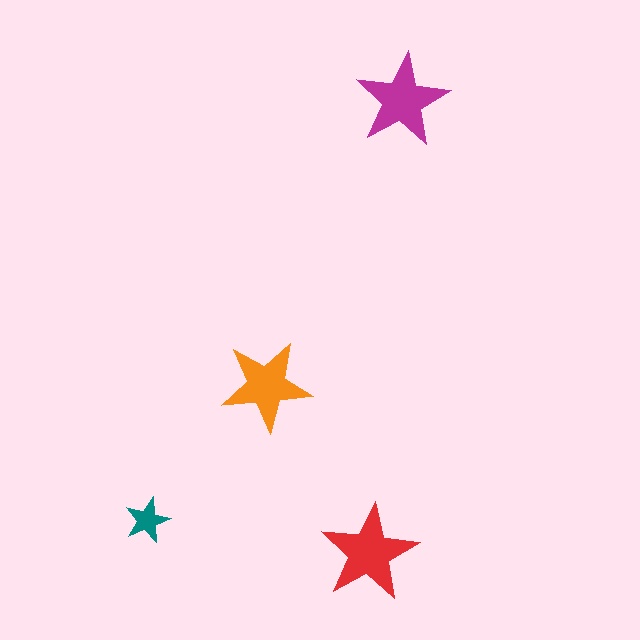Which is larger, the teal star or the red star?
The red one.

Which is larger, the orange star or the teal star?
The orange one.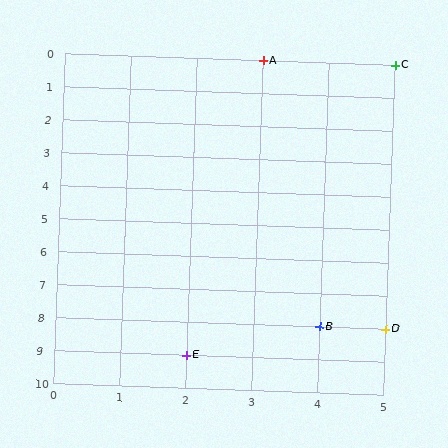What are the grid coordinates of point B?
Point B is at grid coordinates (4, 8).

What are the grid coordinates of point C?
Point C is at grid coordinates (5, 0).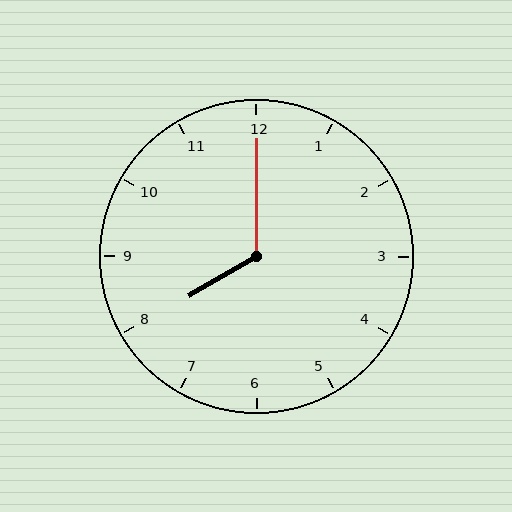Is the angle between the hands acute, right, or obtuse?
It is obtuse.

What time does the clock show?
8:00.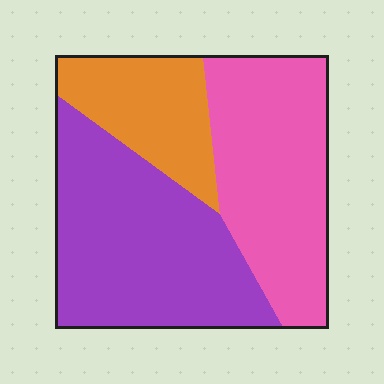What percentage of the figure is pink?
Pink covers 37% of the figure.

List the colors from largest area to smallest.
From largest to smallest: purple, pink, orange.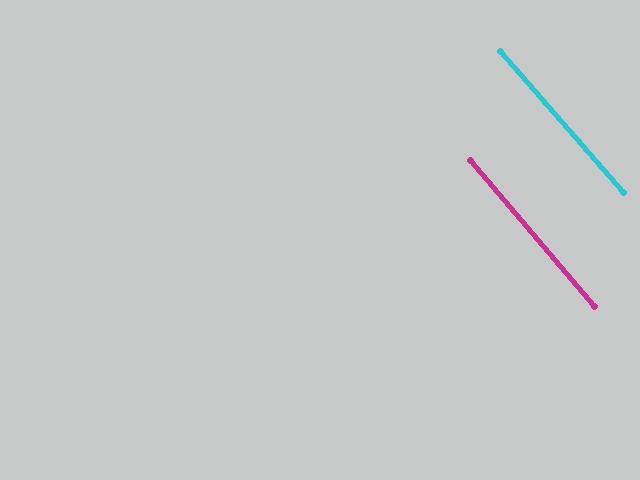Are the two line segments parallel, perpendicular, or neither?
Parallel — their directions differ by only 0.6°.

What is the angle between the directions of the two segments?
Approximately 1 degree.